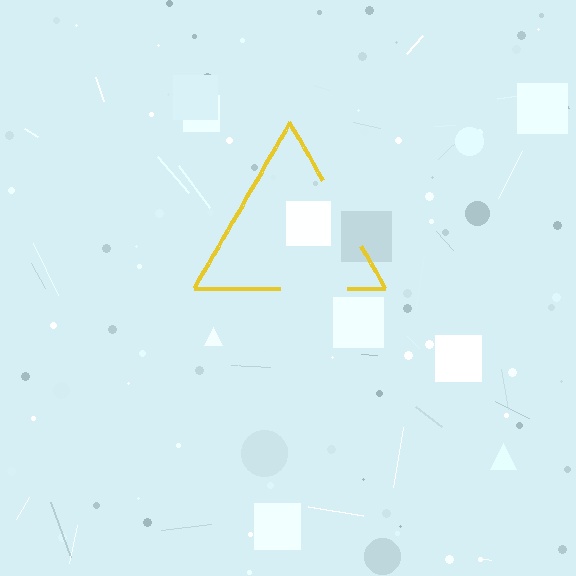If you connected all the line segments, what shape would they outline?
They would outline a triangle.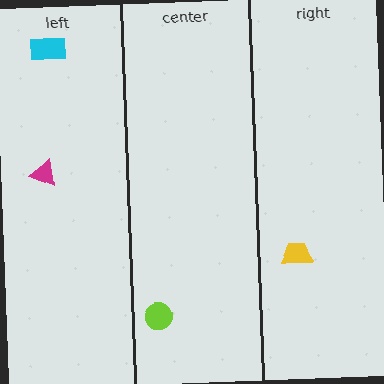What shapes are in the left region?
The magenta triangle, the cyan rectangle.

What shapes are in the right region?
The yellow trapezoid.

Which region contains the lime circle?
The center region.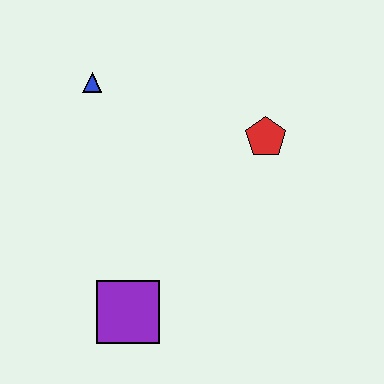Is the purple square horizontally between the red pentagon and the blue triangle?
Yes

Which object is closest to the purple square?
The red pentagon is closest to the purple square.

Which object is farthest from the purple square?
The blue triangle is farthest from the purple square.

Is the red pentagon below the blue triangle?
Yes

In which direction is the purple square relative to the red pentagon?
The purple square is below the red pentagon.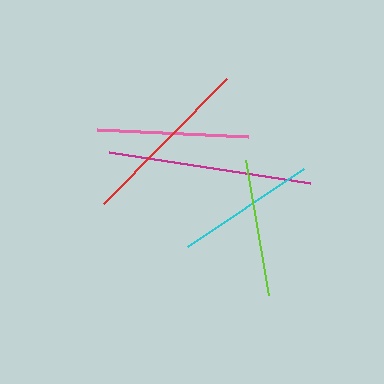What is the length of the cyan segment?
The cyan segment is approximately 140 pixels long.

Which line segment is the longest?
The magenta line is the longest at approximately 203 pixels.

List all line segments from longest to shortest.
From longest to shortest: magenta, red, pink, cyan, lime.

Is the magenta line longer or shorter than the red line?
The magenta line is longer than the red line.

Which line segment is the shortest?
The lime line is the shortest at approximately 137 pixels.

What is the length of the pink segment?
The pink segment is approximately 151 pixels long.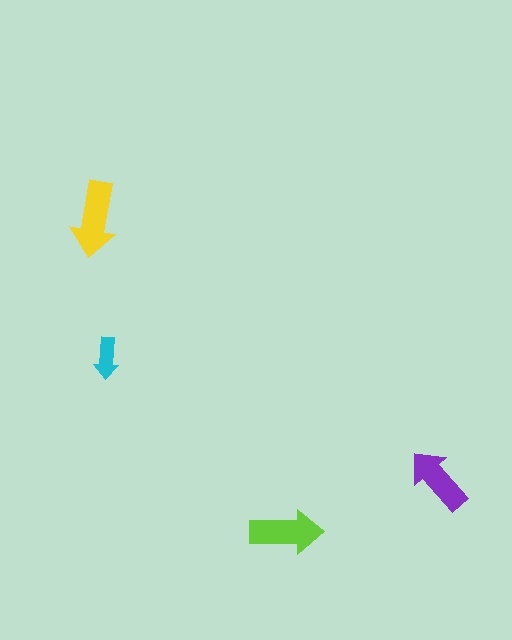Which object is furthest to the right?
The purple arrow is rightmost.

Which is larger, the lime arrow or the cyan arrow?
The lime one.